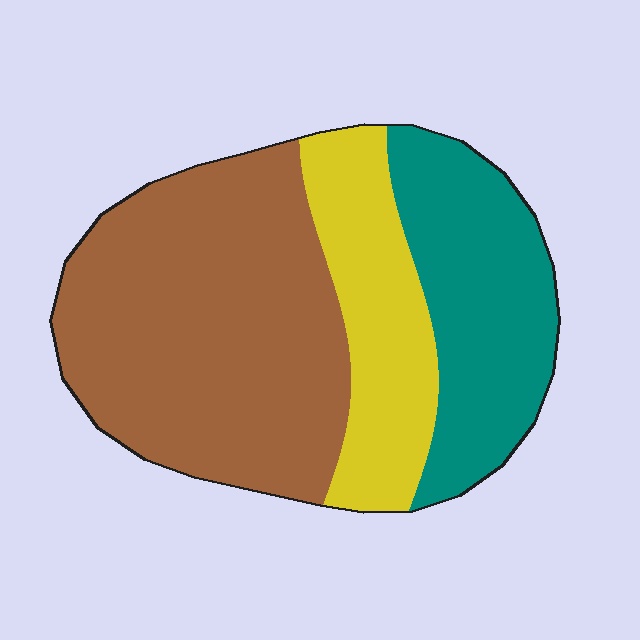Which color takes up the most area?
Brown, at roughly 50%.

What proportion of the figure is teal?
Teal takes up about one quarter (1/4) of the figure.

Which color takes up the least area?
Yellow, at roughly 20%.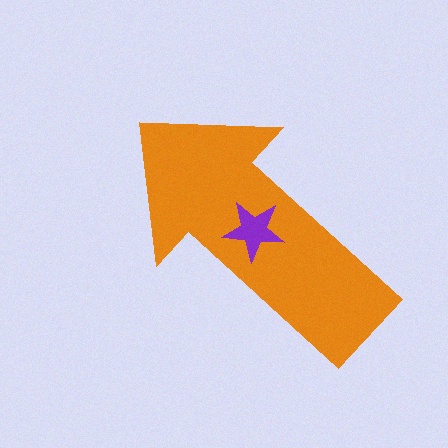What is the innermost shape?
The purple star.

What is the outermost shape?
The orange arrow.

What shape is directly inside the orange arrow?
The purple star.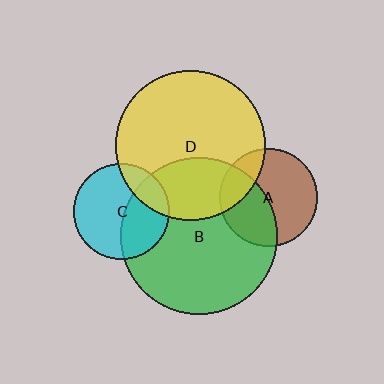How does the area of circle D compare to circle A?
Approximately 2.4 times.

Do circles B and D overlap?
Yes.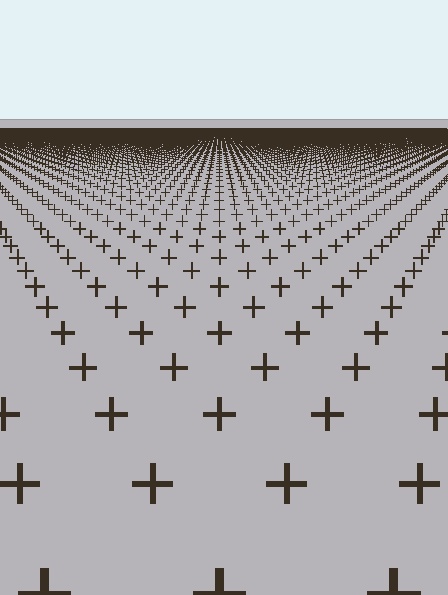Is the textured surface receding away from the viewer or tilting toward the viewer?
The surface is receding away from the viewer. Texture elements get smaller and denser toward the top.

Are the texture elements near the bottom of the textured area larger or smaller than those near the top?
Larger. Near the bottom, elements are closer to the viewer and appear at a bigger on-screen size.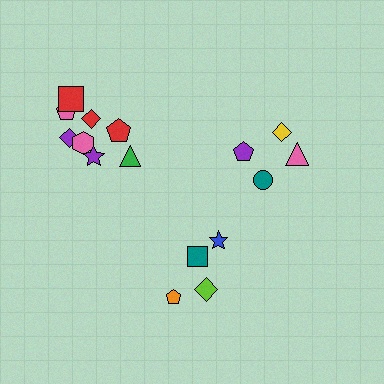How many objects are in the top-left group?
There are 8 objects.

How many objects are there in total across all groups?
There are 16 objects.